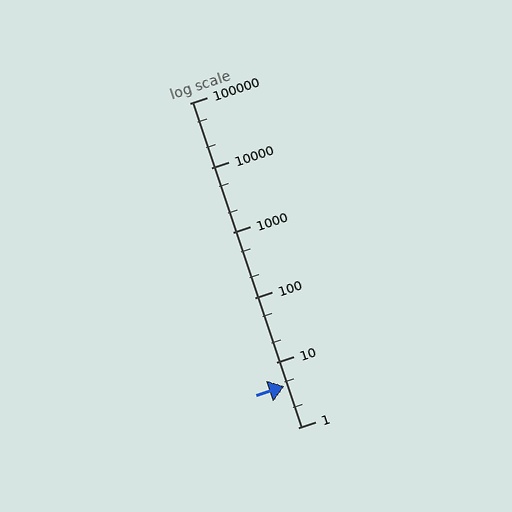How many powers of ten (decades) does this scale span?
The scale spans 5 decades, from 1 to 100000.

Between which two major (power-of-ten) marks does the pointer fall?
The pointer is between 1 and 10.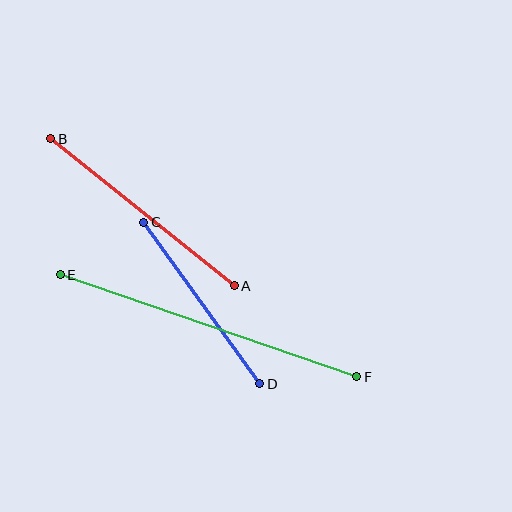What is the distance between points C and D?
The distance is approximately 199 pixels.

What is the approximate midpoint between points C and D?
The midpoint is at approximately (202, 303) pixels.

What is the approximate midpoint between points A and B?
The midpoint is at approximately (142, 212) pixels.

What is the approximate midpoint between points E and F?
The midpoint is at approximately (209, 326) pixels.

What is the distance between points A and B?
The distance is approximately 235 pixels.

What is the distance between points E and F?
The distance is approximately 314 pixels.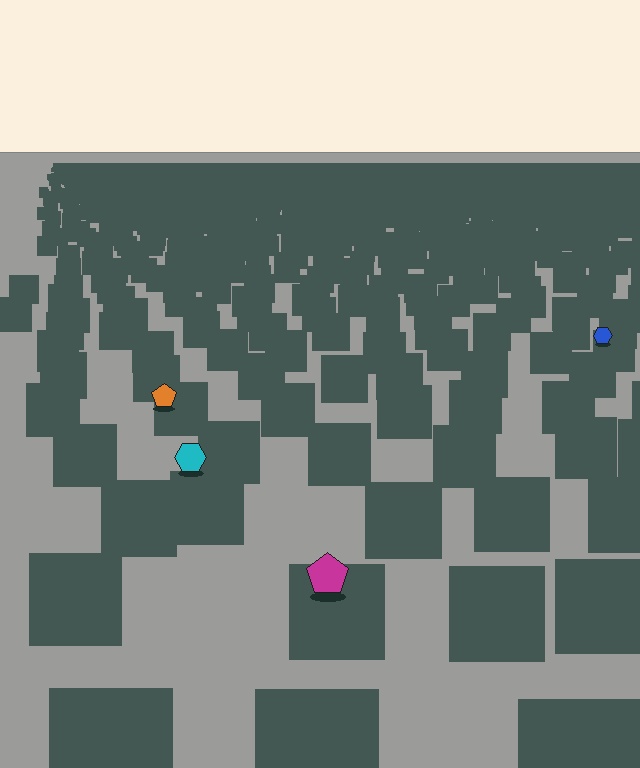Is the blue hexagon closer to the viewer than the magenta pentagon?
No. The magenta pentagon is closer — you can tell from the texture gradient: the ground texture is coarser near it.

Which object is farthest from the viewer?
The blue hexagon is farthest from the viewer. It appears smaller and the ground texture around it is denser.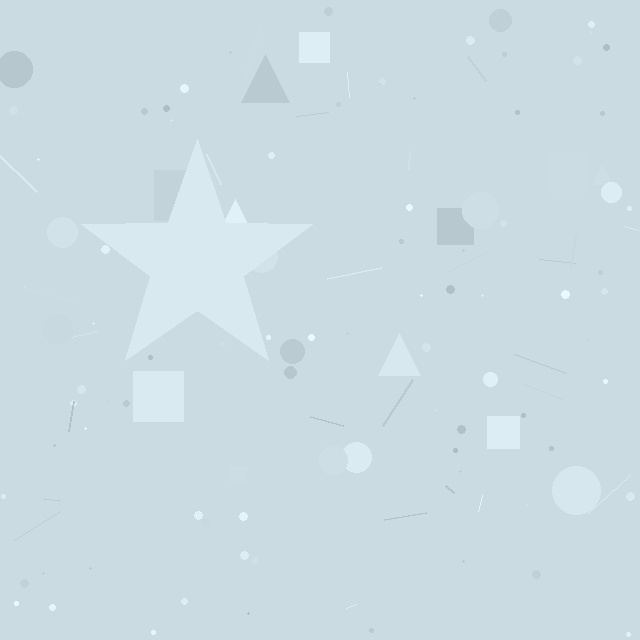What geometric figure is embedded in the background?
A star is embedded in the background.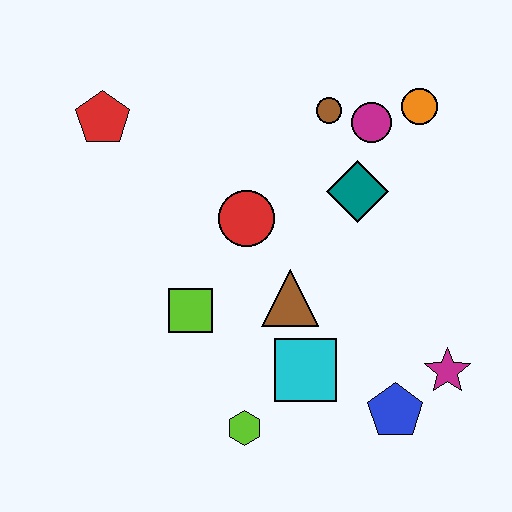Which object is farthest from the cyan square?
The red pentagon is farthest from the cyan square.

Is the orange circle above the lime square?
Yes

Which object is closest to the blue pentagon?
The magenta star is closest to the blue pentagon.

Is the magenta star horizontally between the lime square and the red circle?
No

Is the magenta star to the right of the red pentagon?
Yes